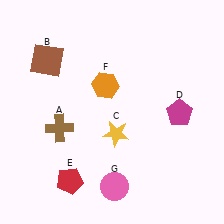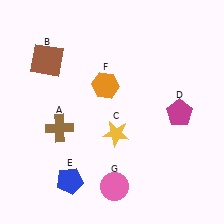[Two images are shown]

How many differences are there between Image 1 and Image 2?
There is 1 difference between the two images.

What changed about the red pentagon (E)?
In Image 1, E is red. In Image 2, it changed to blue.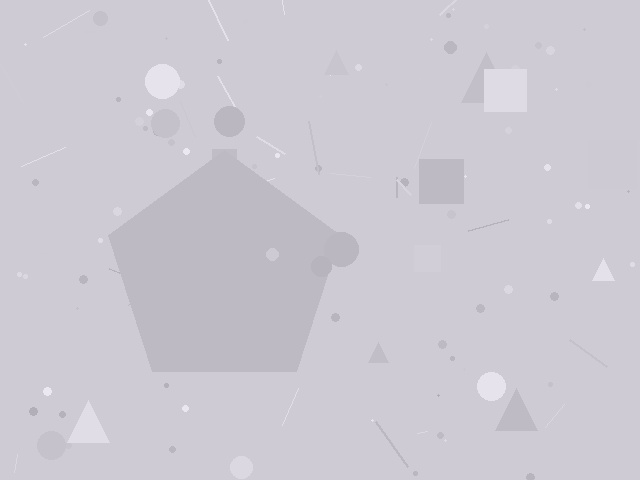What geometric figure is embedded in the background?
A pentagon is embedded in the background.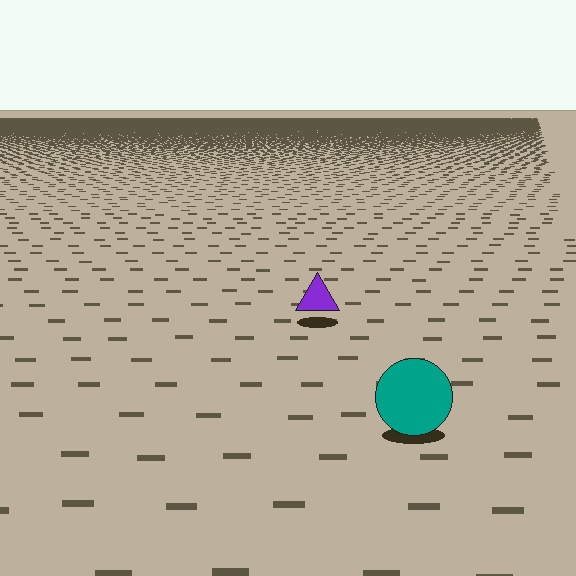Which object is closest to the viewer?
The teal circle is closest. The texture marks near it are larger and more spread out.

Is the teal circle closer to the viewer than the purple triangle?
Yes. The teal circle is closer — you can tell from the texture gradient: the ground texture is coarser near it.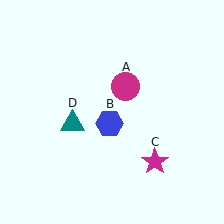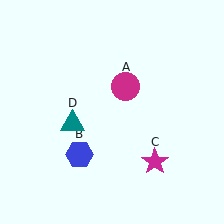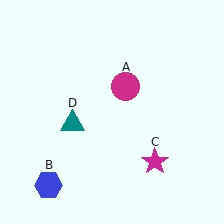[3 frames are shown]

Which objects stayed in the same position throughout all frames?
Magenta circle (object A) and magenta star (object C) and teal triangle (object D) remained stationary.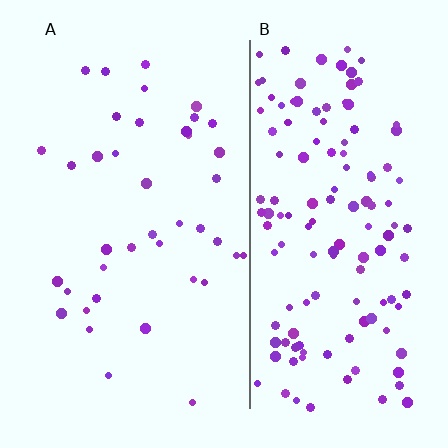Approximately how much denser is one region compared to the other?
Approximately 3.5× — region B over region A.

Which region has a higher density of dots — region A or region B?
B (the right).